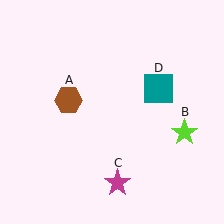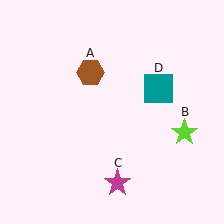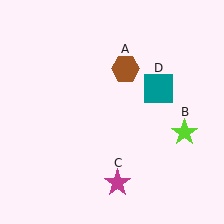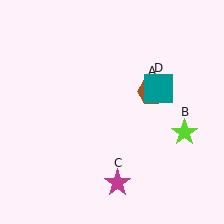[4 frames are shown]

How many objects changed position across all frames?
1 object changed position: brown hexagon (object A).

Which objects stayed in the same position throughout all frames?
Lime star (object B) and magenta star (object C) and teal square (object D) remained stationary.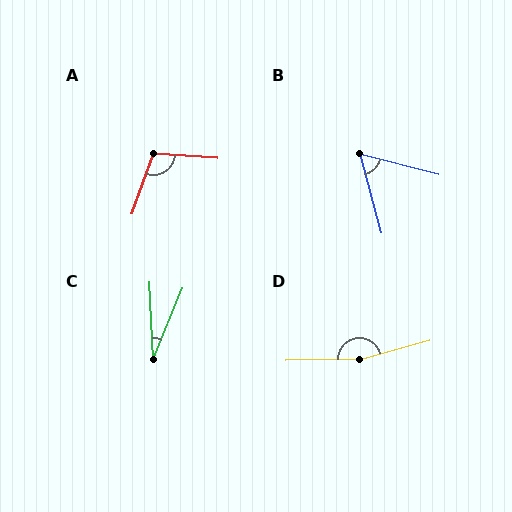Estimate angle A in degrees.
Approximately 106 degrees.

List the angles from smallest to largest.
C (26°), B (61°), A (106°), D (166°).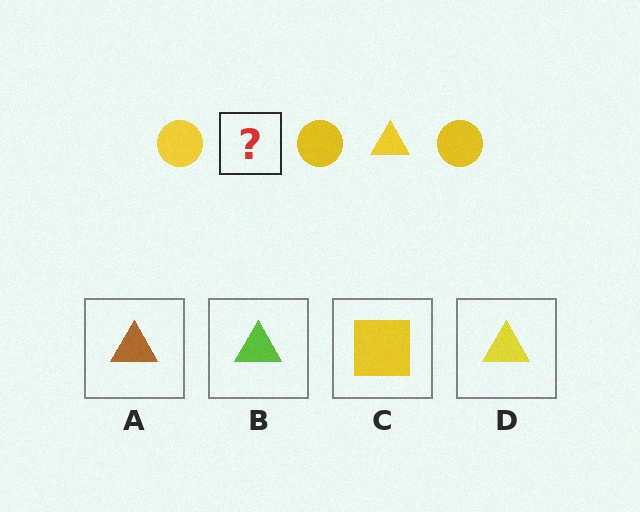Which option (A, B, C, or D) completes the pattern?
D.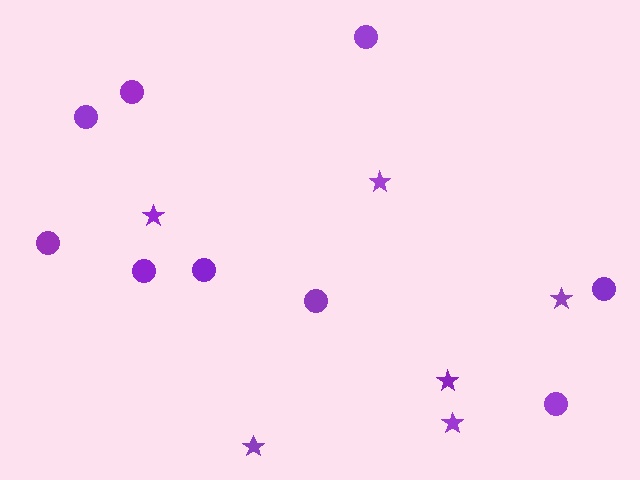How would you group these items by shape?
There are 2 groups: one group of stars (6) and one group of circles (9).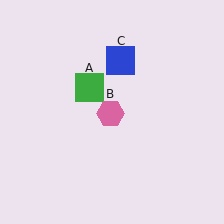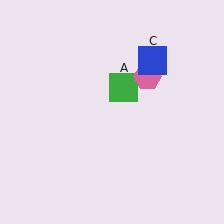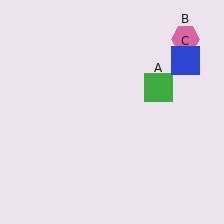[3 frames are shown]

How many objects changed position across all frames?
3 objects changed position: green square (object A), pink hexagon (object B), blue square (object C).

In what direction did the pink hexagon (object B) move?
The pink hexagon (object B) moved up and to the right.